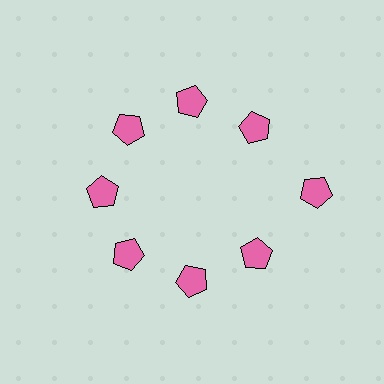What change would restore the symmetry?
The symmetry would be restored by moving it inward, back onto the ring so that all 8 pentagons sit at equal angles and equal distance from the center.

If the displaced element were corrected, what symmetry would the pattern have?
It would have 8-fold rotational symmetry — the pattern would map onto itself every 45 degrees.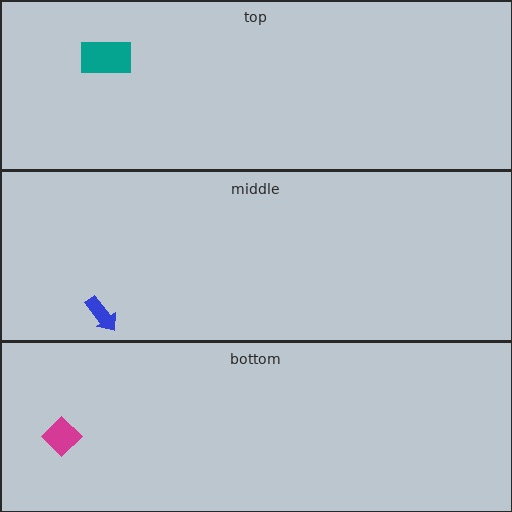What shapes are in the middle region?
The blue arrow.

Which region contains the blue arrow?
The middle region.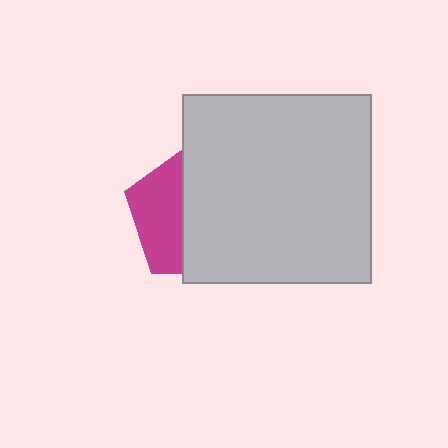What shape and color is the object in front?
The object in front is a light gray square.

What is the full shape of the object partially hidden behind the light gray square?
The partially hidden object is a magenta pentagon.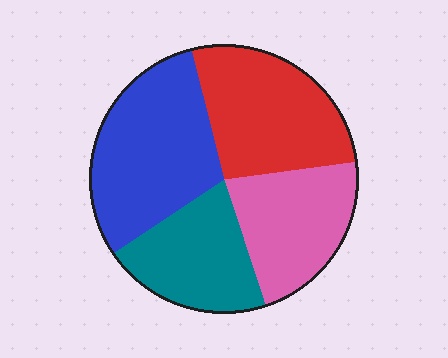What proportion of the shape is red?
Red covers around 25% of the shape.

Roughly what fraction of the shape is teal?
Teal takes up about one fifth (1/5) of the shape.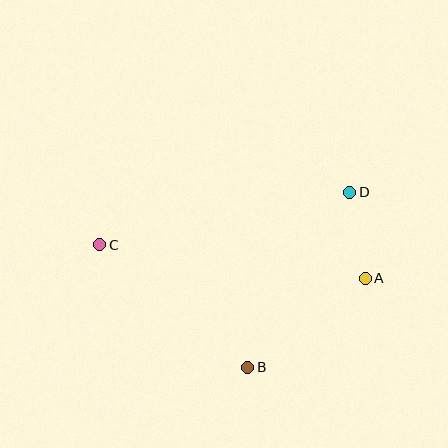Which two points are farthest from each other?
Points A and C are farthest from each other.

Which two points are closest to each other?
Points A and D are closest to each other.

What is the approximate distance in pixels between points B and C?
The distance between B and C is approximately 192 pixels.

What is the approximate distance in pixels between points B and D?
The distance between B and D is approximately 203 pixels.